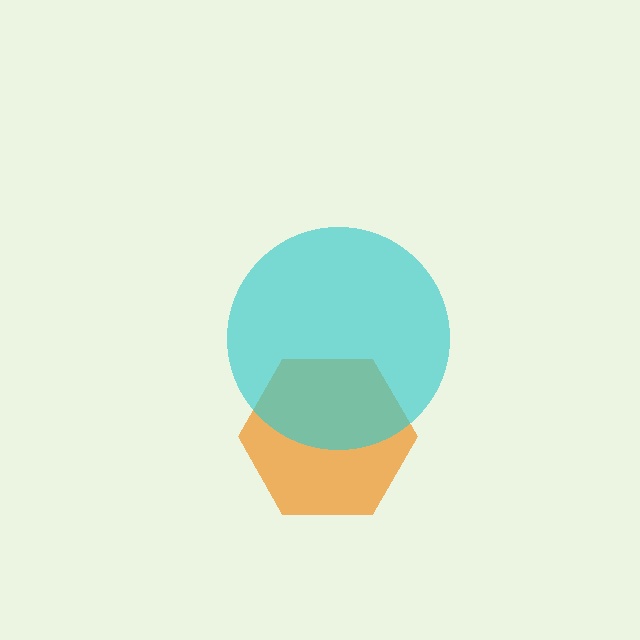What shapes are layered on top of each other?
The layered shapes are: an orange hexagon, a cyan circle.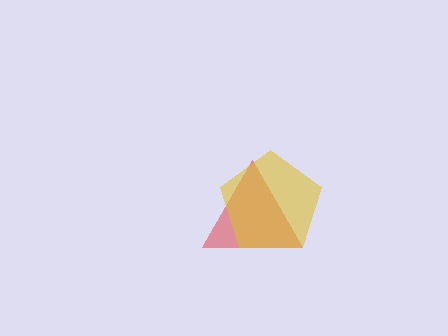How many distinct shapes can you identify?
There are 2 distinct shapes: a red triangle, a yellow pentagon.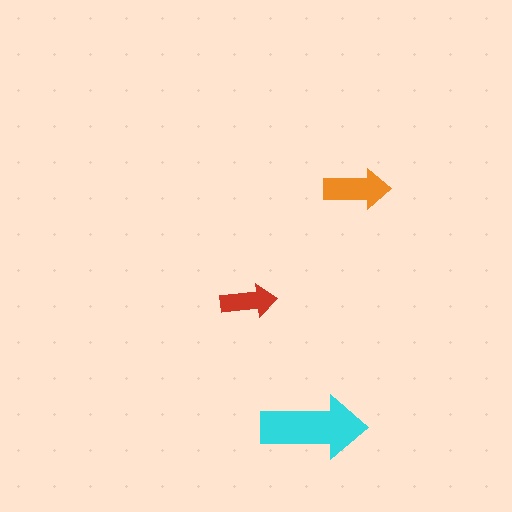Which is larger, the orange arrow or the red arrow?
The orange one.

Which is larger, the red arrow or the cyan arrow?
The cyan one.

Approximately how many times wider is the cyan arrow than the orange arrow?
About 1.5 times wider.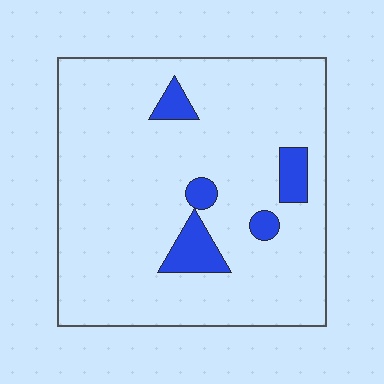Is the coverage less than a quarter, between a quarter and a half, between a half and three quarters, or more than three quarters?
Less than a quarter.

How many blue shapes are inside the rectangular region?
5.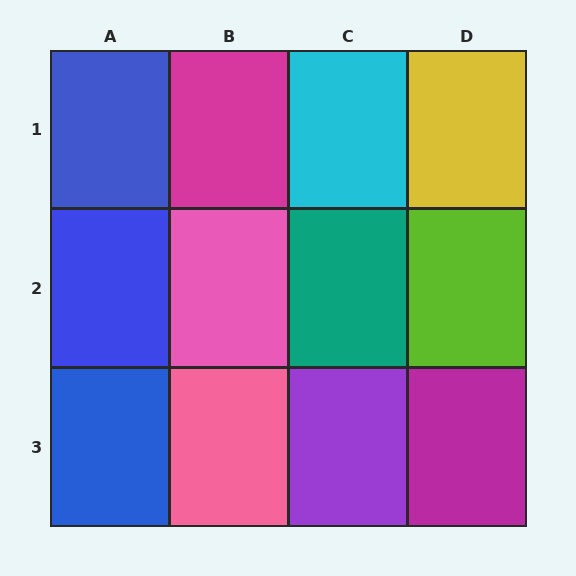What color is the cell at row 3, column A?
Blue.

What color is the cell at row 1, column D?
Yellow.